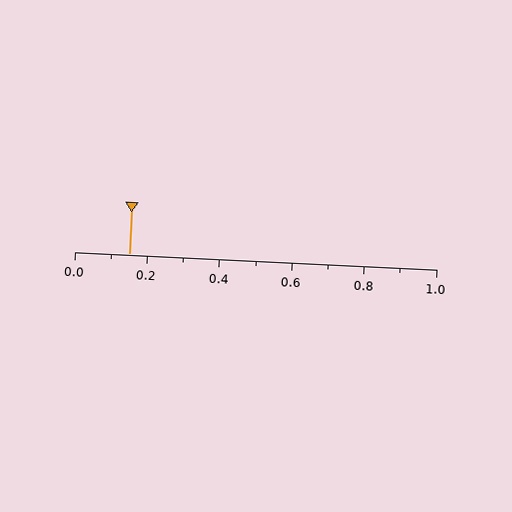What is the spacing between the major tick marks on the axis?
The major ticks are spaced 0.2 apart.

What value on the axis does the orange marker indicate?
The marker indicates approximately 0.15.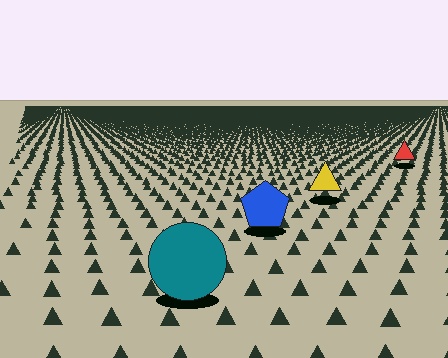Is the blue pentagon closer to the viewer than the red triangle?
Yes. The blue pentagon is closer — you can tell from the texture gradient: the ground texture is coarser near it.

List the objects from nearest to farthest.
From nearest to farthest: the teal circle, the blue pentagon, the yellow triangle, the red triangle.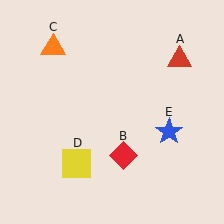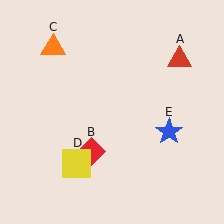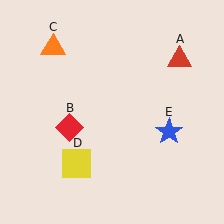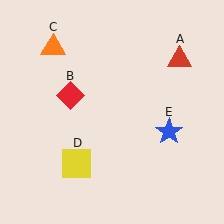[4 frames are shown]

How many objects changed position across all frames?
1 object changed position: red diamond (object B).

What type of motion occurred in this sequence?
The red diamond (object B) rotated clockwise around the center of the scene.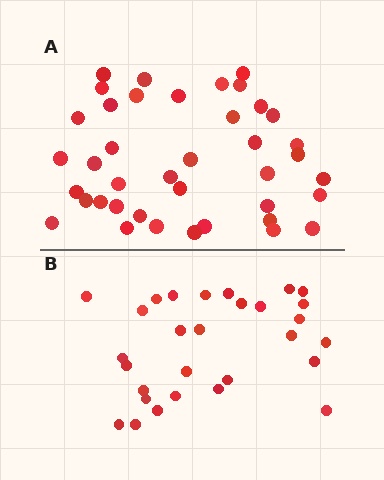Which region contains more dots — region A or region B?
Region A (the top region) has more dots.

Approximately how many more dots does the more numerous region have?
Region A has roughly 12 or so more dots than region B.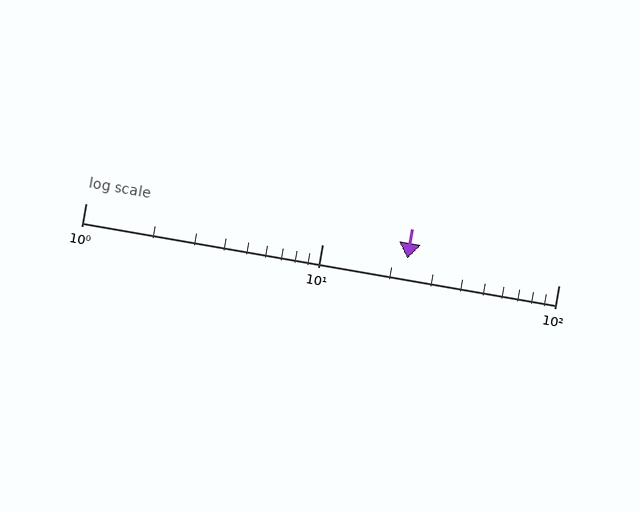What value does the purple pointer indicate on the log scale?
The pointer indicates approximately 23.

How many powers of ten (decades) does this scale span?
The scale spans 2 decades, from 1 to 100.